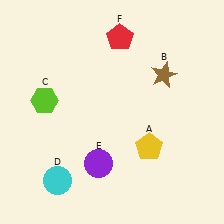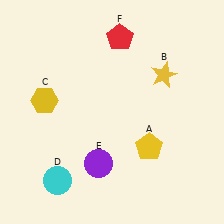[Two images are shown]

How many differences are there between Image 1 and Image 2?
There are 2 differences between the two images.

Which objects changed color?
B changed from brown to yellow. C changed from lime to yellow.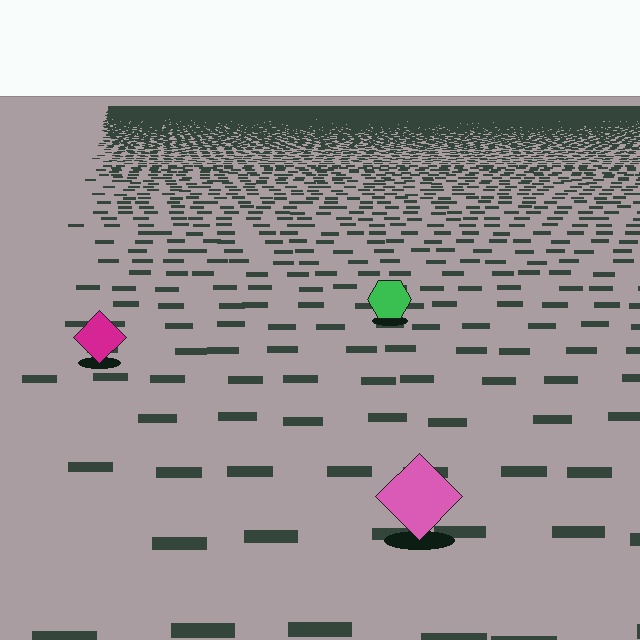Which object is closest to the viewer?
The pink diamond is closest. The texture marks near it are larger and more spread out.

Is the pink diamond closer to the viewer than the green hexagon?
Yes. The pink diamond is closer — you can tell from the texture gradient: the ground texture is coarser near it.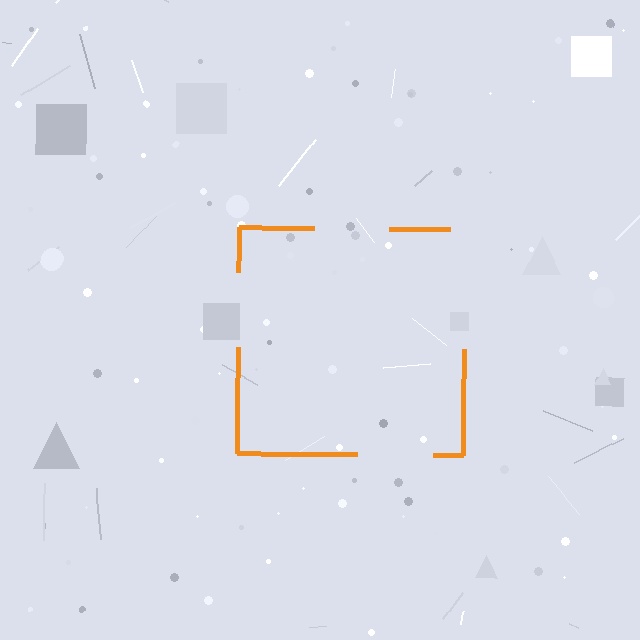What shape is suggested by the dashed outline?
The dashed outline suggests a square.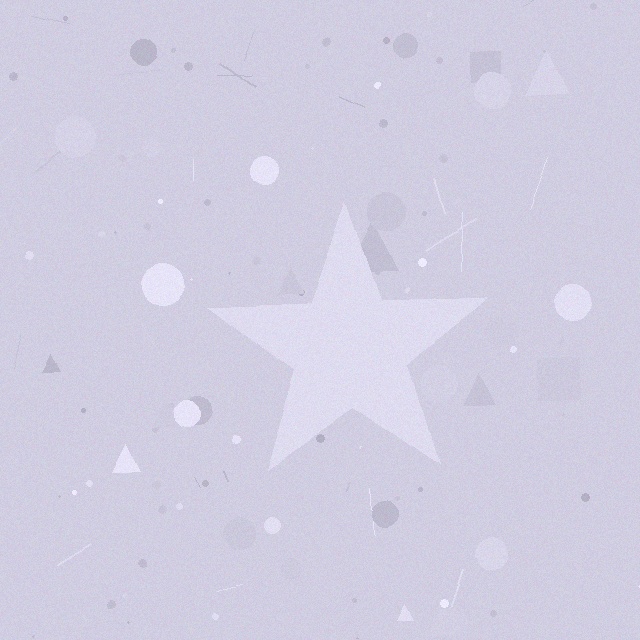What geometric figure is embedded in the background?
A star is embedded in the background.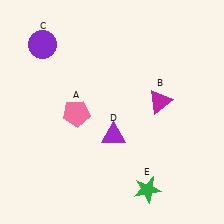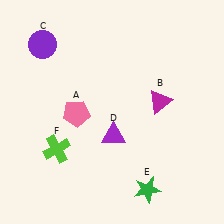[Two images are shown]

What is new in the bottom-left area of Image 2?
A lime cross (F) was added in the bottom-left area of Image 2.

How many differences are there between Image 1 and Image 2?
There is 1 difference between the two images.